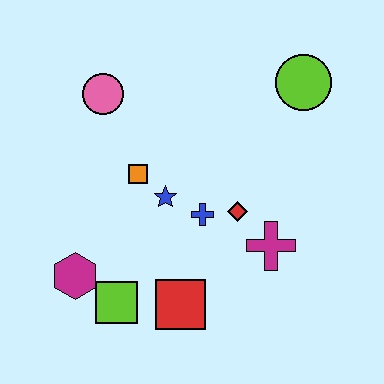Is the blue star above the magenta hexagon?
Yes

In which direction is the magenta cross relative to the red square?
The magenta cross is to the right of the red square.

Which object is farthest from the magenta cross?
The pink circle is farthest from the magenta cross.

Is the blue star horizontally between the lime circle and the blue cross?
No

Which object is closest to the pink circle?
The orange square is closest to the pink circle.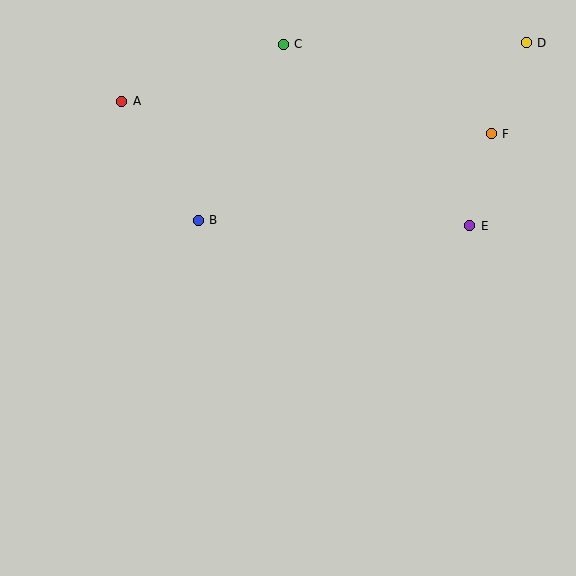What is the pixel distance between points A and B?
The distance between A and B is 142 pixels.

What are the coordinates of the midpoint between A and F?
The midpoint between A and F is at (307, 117).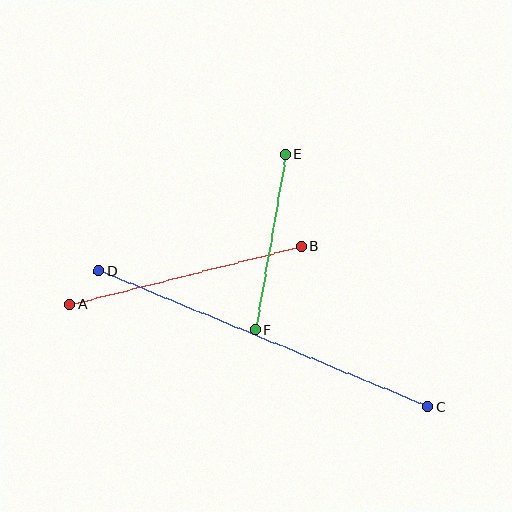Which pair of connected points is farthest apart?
Points C and D are farthest apart.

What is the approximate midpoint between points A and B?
The midpoint is at approximately (186, 275) pixels.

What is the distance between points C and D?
The distance is approximately 356 pixels.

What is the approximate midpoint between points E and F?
The midpoint is at approximately (270, 242) pixels.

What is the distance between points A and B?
The distance is approximately 238 pixels.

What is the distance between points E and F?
The distance is approximately 178 pixels.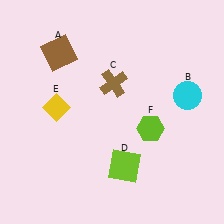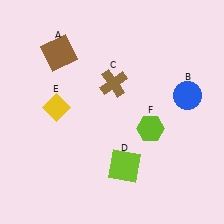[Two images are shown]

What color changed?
The circle (B) changed from cyan in Image 1 to blue in Image 2.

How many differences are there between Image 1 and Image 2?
There is 1 difference between the two images.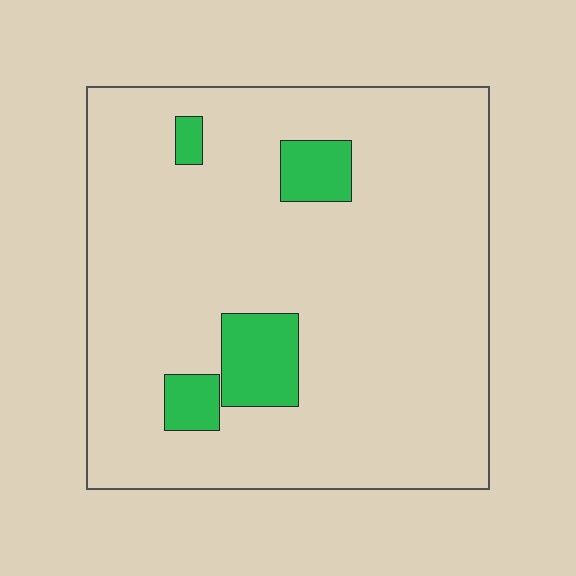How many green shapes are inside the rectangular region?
4.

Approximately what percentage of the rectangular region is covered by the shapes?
Approximately 10%.